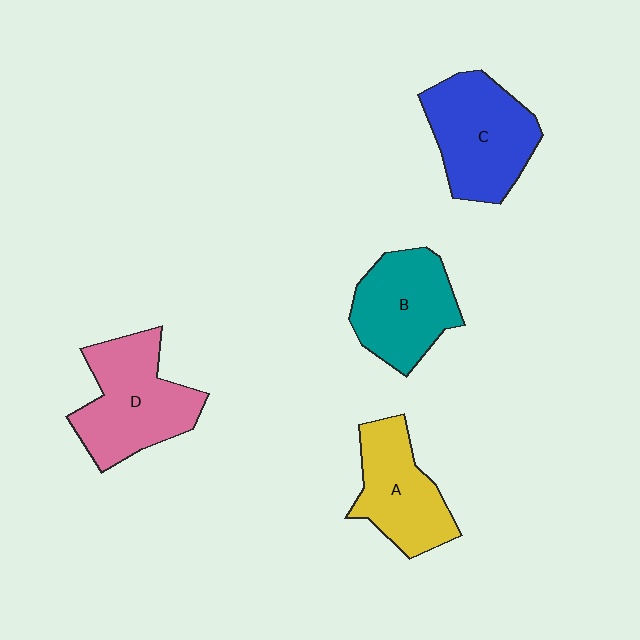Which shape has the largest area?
Shape D (pink).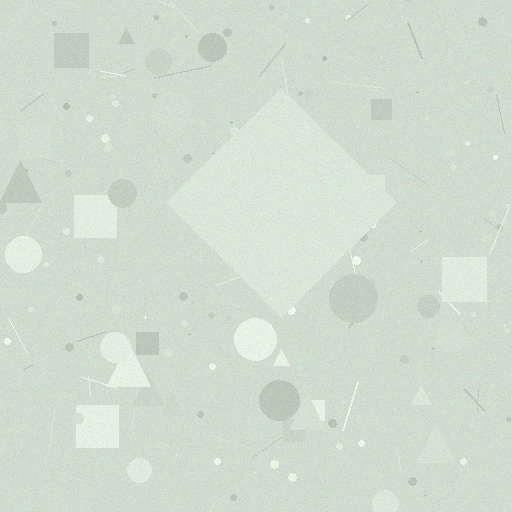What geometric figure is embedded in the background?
A diamond is embedded in the background.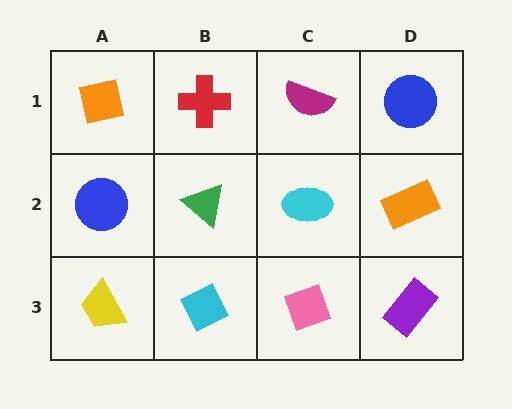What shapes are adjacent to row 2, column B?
A red cross (row 1, column B), a cyan diamond (row 3, column B), a blue circle (row 2, column A), a cyan ellipse (row 2, column C).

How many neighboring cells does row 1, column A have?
2.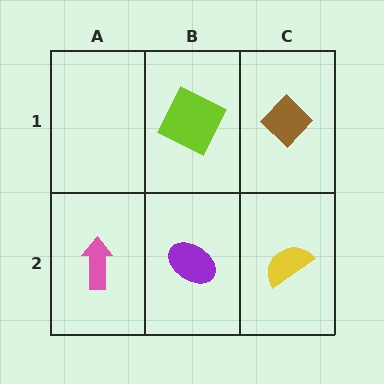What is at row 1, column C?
A brown diamond.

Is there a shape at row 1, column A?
No, that cell is empty.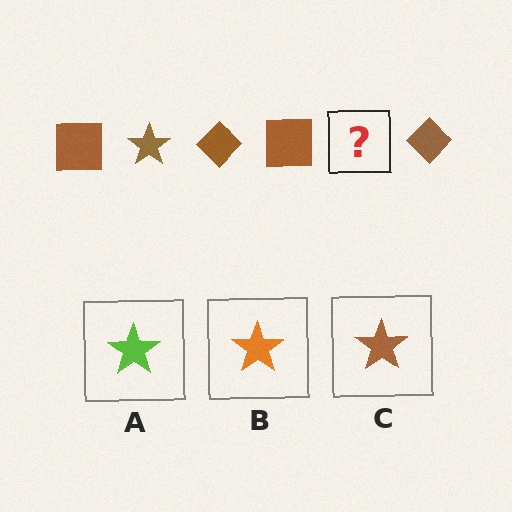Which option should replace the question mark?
Option C.